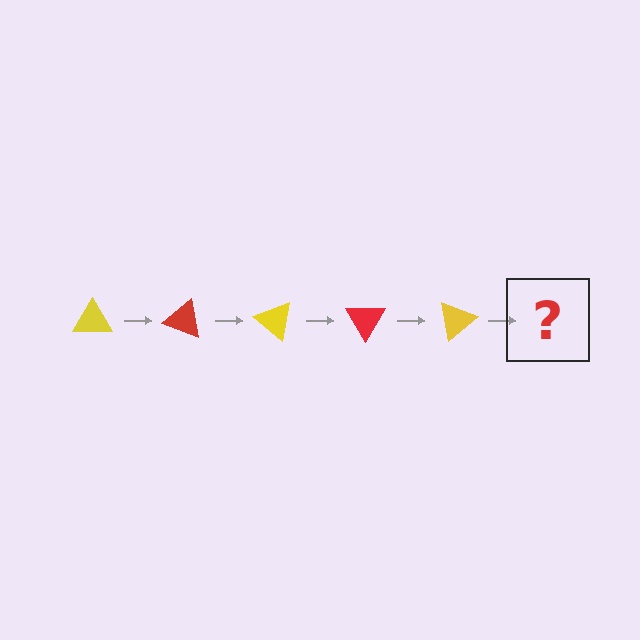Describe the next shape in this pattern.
It should be a red triangle, rotated 100 degrees from the start.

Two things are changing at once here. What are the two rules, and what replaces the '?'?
The two rules are that it rotates 20 degrees each step and the color cycles through yellow and red. The '?' should be a red triangle, rotated 100 degrees from the start.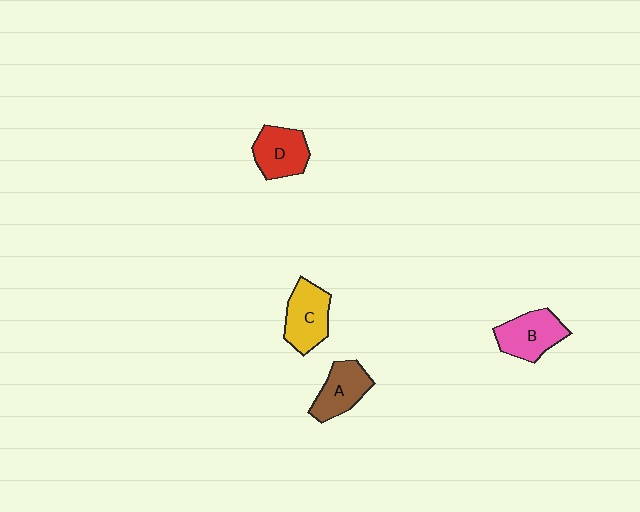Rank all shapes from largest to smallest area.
From largest to smallest: C (yellow), B (pink), D (red), A (brown).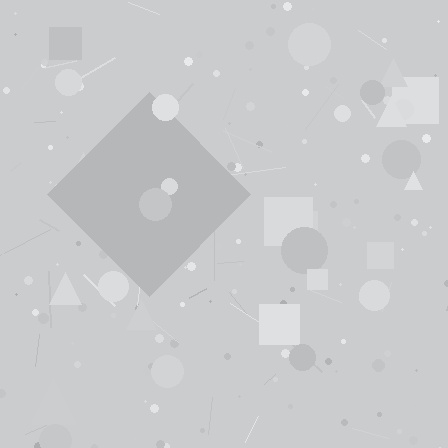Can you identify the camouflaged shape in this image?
The camouflaged shape is a diamond.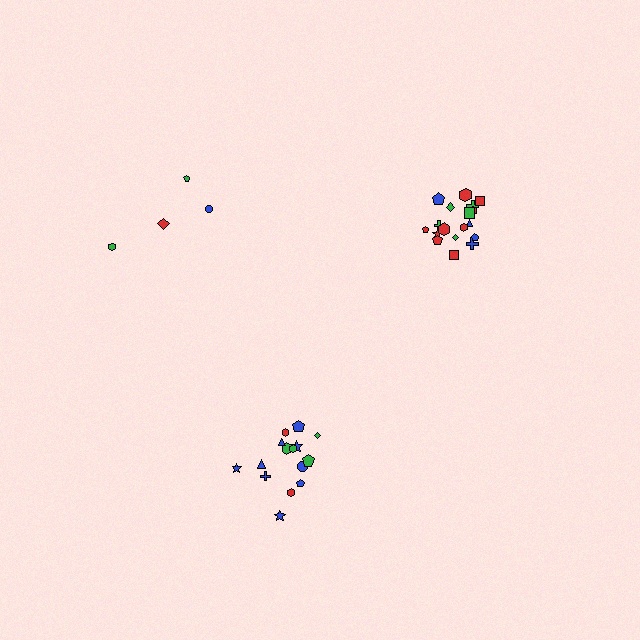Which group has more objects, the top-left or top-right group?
The top-right group.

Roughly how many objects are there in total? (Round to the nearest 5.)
Roughly 35 objects in total.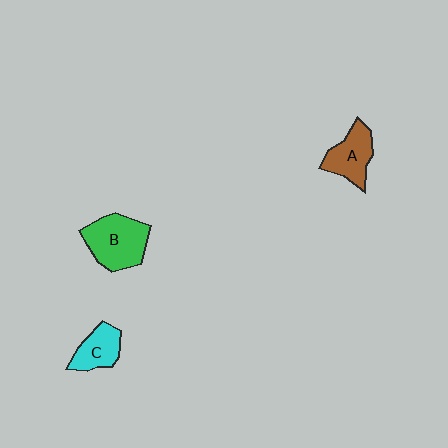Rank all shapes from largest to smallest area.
From largest to smallest: B (green), A (brown), C (cyan).